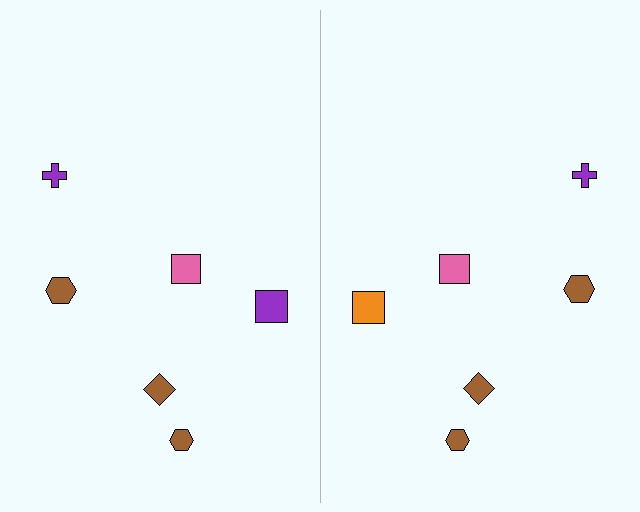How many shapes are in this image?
There are 12 shapes in this image.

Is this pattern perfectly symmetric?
No, the pattern is not perfectly symmetric. The orange square on the right side breaks the symmetry — its mirror counterpart is purple.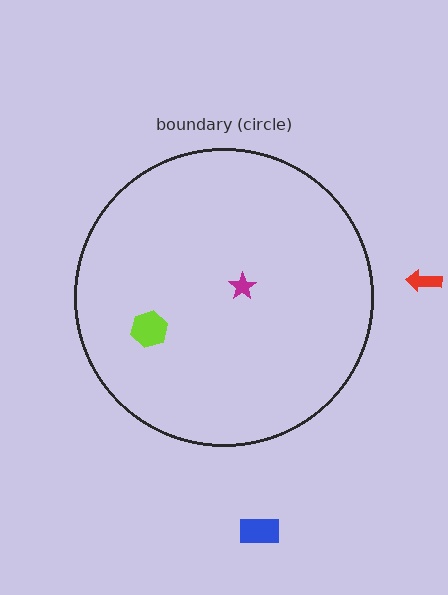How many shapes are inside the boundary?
2 inside, 2 outside.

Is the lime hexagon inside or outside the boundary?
Inside.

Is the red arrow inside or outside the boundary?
Outside.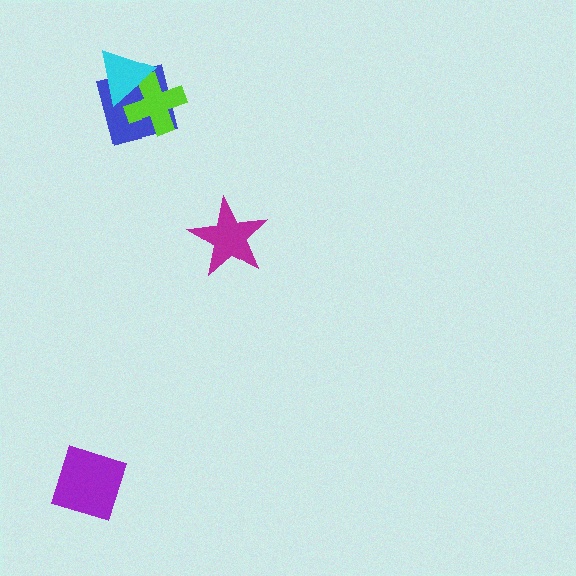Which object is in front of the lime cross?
The cyan triangle is in front of the lime cross.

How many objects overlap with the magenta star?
0 objects overlap with the magenta star.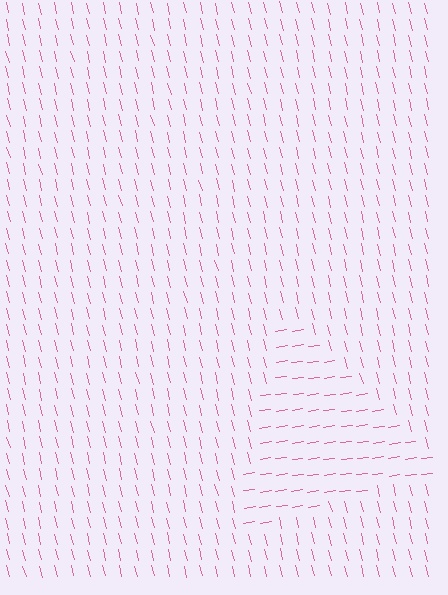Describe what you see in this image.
The image is filled with small pink line segments. A triangle region in the image has lines oriented differently from the surrounding lines, creating a visible texture boundary.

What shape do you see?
I see a triangle.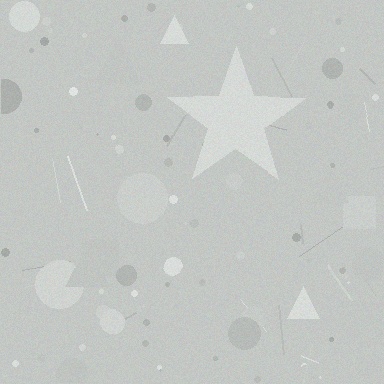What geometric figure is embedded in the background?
A star is embedded in the background.